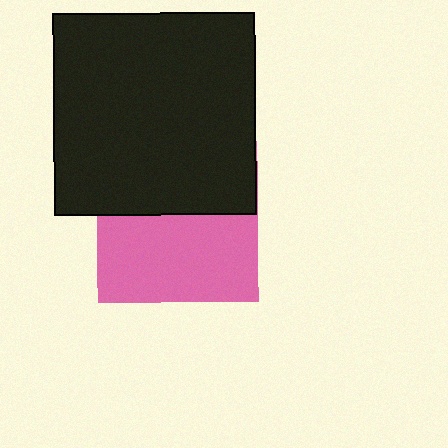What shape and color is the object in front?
The object in front is a black square.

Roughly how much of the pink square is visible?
About half of it is visible (roughly 54%).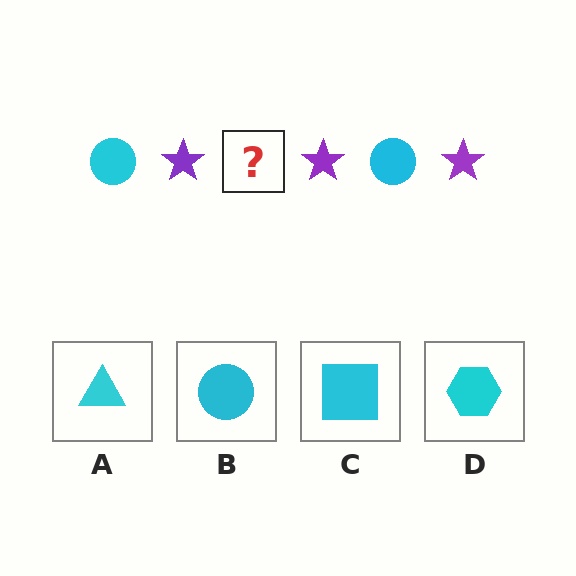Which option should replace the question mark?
Option B.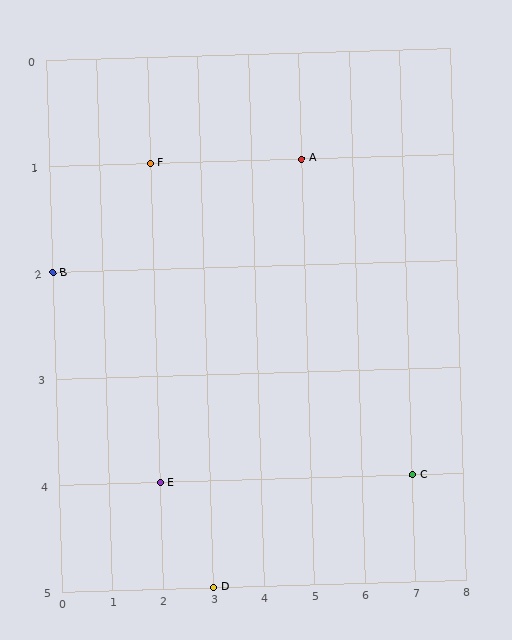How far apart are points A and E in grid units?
Points A and E are 3 columns and 3 rows apart (about 4.2 grid units diagonally).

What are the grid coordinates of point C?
Point C is at grid coordinates (7, 4).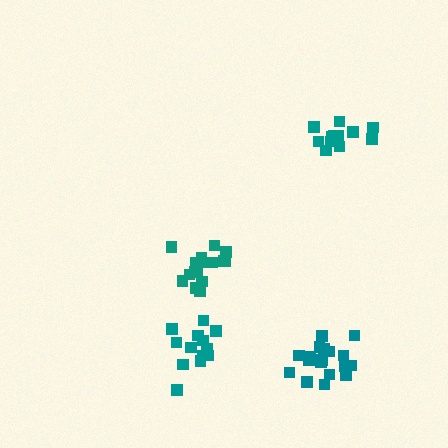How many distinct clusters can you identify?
There are 4 distinct clusters.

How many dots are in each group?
Group 1: 18 dots, Group 2: 13 dots, Group 3: 13 dots, Group 4: 18 dots (62 total).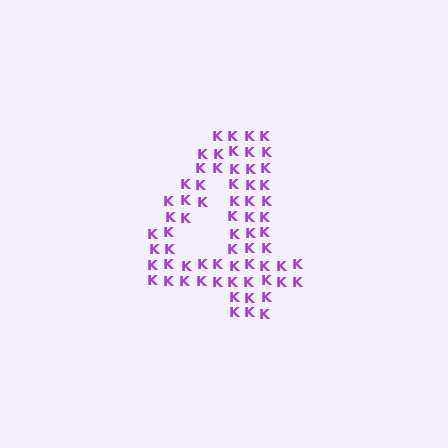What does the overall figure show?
The overall figure shows the digit 4.